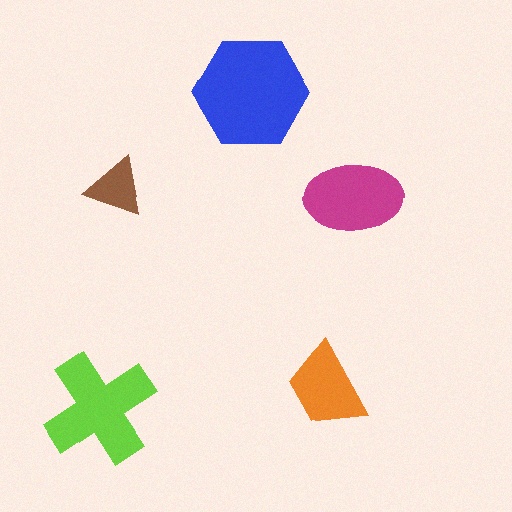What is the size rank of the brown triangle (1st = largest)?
5th.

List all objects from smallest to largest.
The brown triangle, the orange trapezoid, the magenta ellipse, the lime cross, the blue hexagon.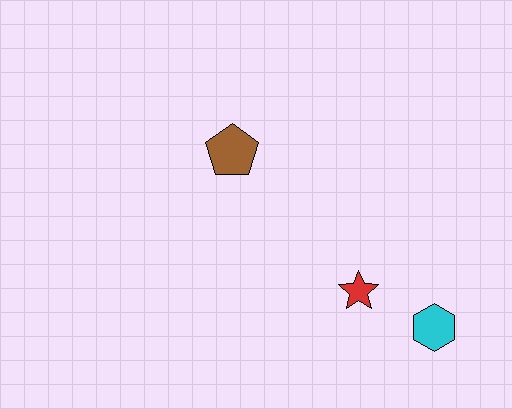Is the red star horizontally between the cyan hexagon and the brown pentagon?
Yes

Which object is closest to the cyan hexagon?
The red star is closest to the cyan hexagon.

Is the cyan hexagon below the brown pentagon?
Yes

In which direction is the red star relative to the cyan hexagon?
The red star is to the left of the cyan hexagon.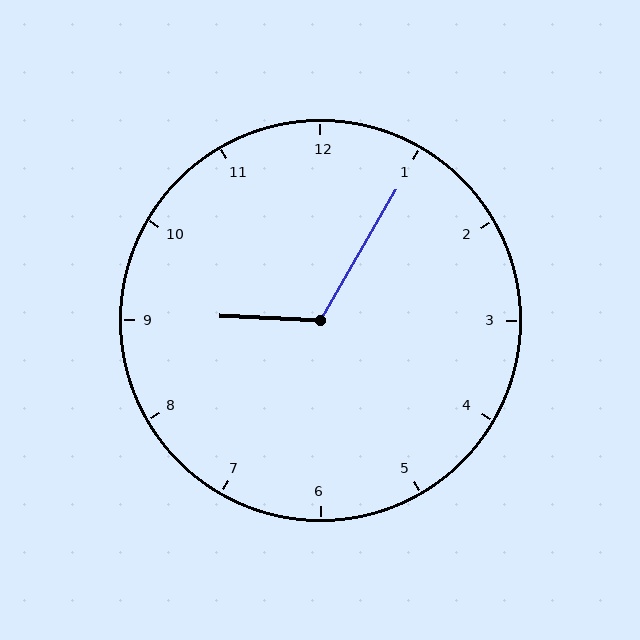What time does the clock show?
9:05.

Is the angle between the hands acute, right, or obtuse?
It is obtuse.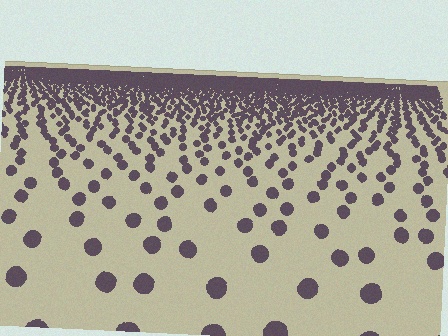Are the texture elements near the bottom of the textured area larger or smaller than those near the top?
Larger. Near the bottom, elements are closer to the viewer and appear at a bigger on-screen size.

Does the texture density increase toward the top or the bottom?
Density increases toward the top.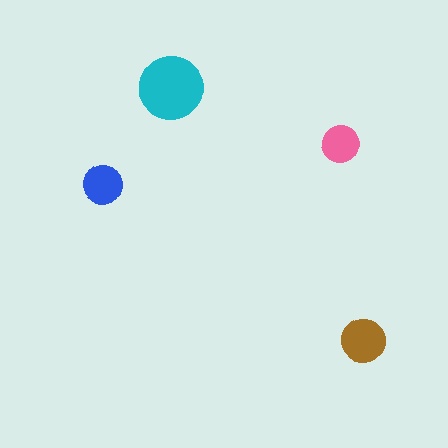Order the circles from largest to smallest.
the cyan one, the brown one, the blue one, the pink one.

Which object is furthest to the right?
The brown circle is rightmost.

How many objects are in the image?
There are 4 objects in the image.